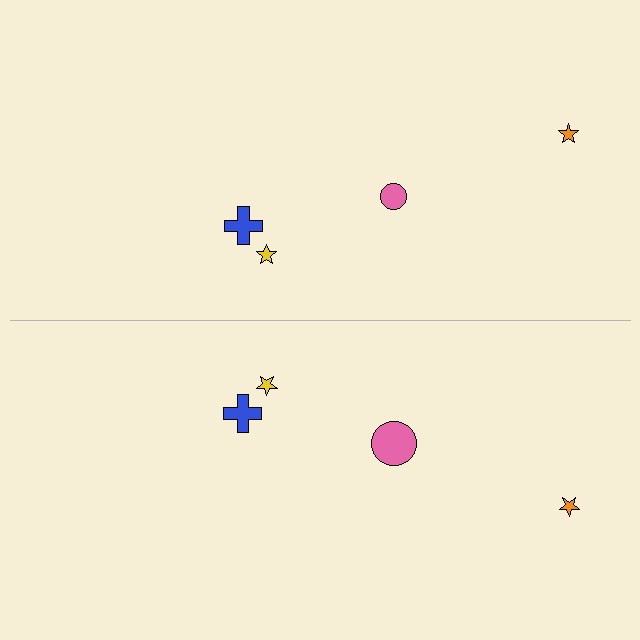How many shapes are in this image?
There are 8 shapes in this image.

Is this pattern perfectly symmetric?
No, the pattern is not perfectly symmetric. The pink circle on the bottom side has a different size than its mirror counterpart.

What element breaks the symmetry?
The pink circle on the bottom side has a different size than its mirror counterpart.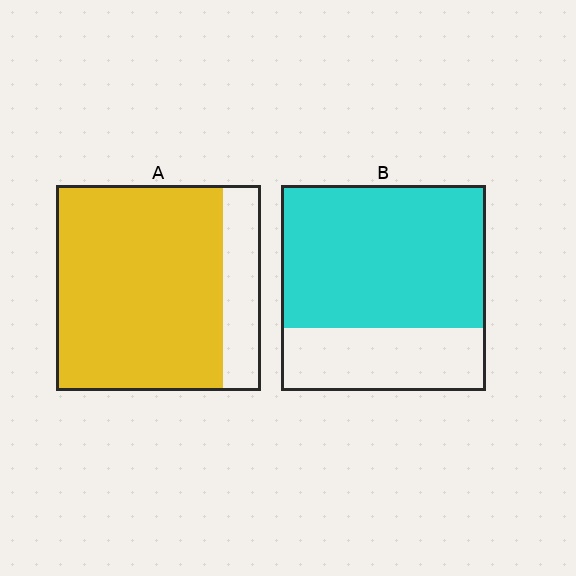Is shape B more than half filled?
Yes.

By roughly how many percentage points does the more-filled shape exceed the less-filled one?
By roughly 10 percentage points (A over B).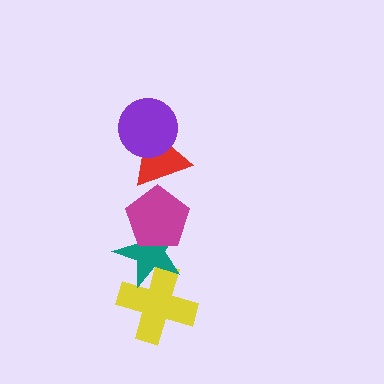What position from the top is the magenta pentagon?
The magenta pentagon is 3rd from the top.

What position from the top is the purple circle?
The purple circle is 1st from the top.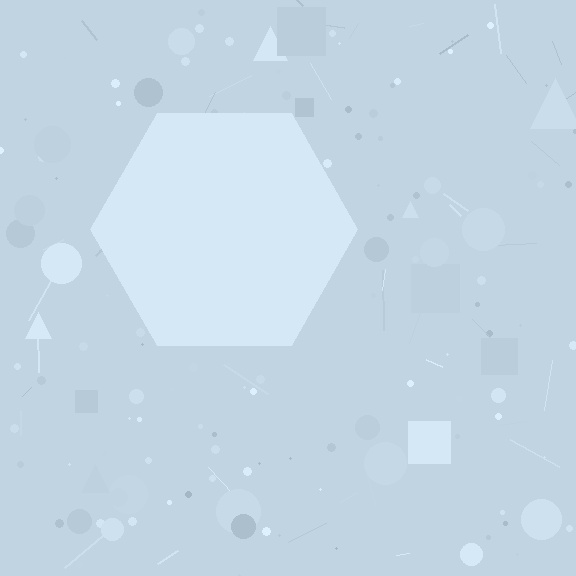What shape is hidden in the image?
A hexagon is hidden in the image.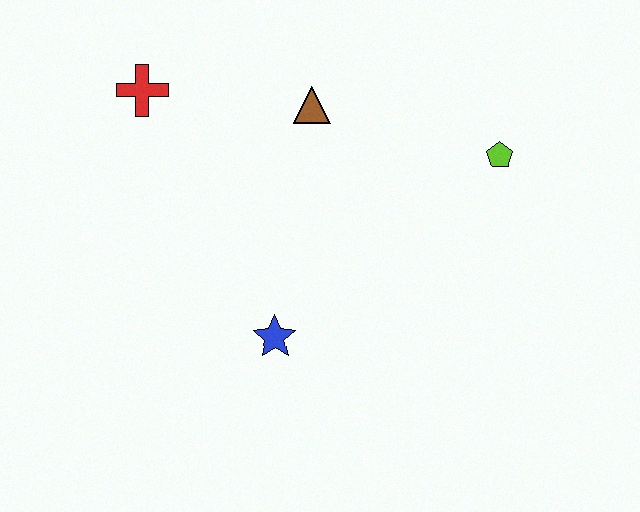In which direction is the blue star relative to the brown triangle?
The blue star is below the brown triangle.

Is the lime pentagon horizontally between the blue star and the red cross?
No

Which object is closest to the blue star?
The brown triangle is closest to the blue star.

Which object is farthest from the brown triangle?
The blue star is farthest from the brown triangle.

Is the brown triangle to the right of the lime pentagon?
No